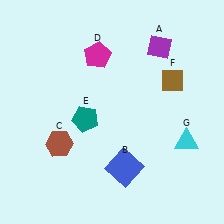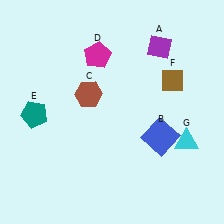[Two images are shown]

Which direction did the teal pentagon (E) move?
The teal pentagon (E) moved left.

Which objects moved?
The objects that moved are: the blue square (B), the brown hexagon (C), the teal pentagon (E).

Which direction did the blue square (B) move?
The blue square (B) moved right.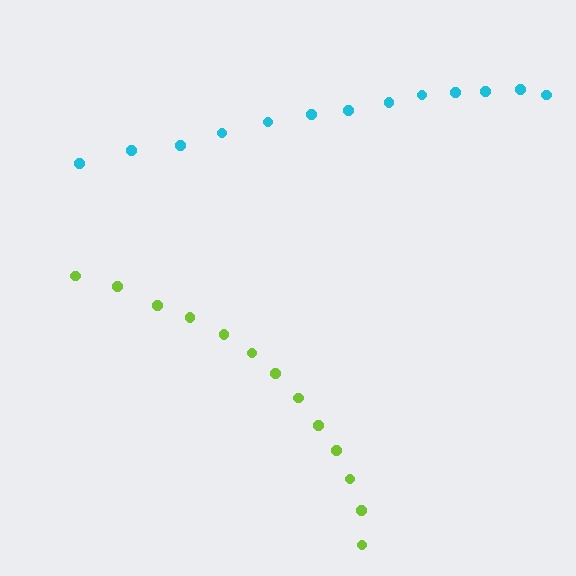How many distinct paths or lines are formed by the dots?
There are 2 distinct paths.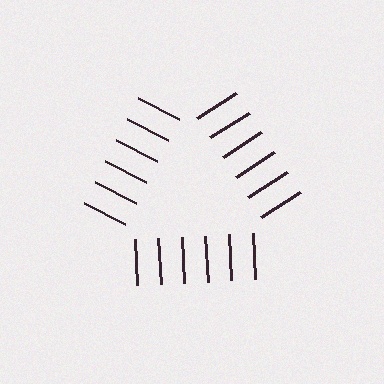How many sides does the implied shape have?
3 sides — the line-ends trace a triangle.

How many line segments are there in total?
18 — 6 along each of the 3 edges.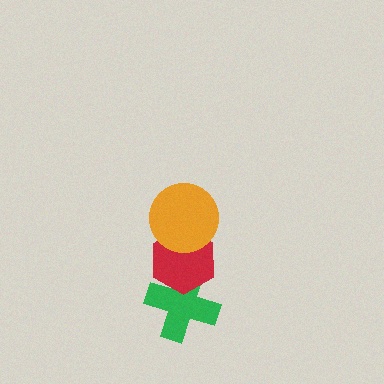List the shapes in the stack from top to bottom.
From top to bottom: the orange circle, the red hexagon, the green cross.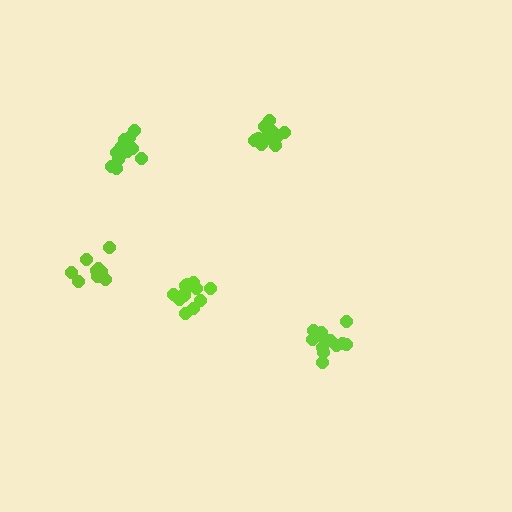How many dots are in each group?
Group 1: 12 dots, Group 2: 13 dots, Group 3: 9 dots, Group 4: 12 dots, Group 5: 13 dots (59 total).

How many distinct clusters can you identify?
There are 5 distinct clusters.